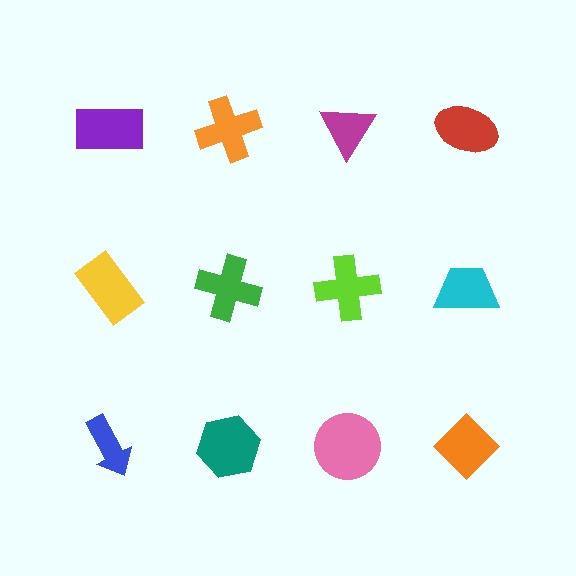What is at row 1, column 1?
A purple rectangle.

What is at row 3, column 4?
An orange diamond.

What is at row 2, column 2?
A green cross.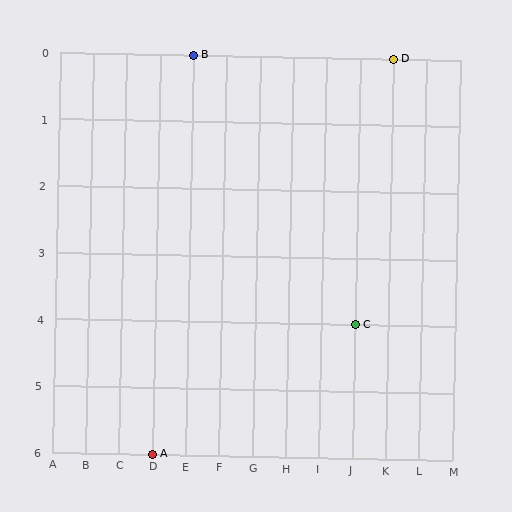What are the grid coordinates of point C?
Point C is at grid coordinates (J, 4).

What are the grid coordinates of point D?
Point D is at grid coordinates (K, 0).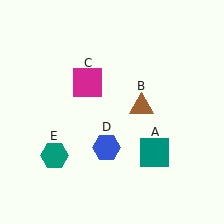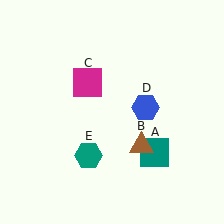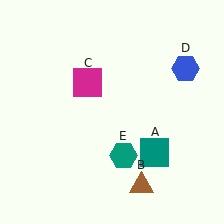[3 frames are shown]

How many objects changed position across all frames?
3 objects changed position: brown triangle (object B), blue hexagon (object D), teal hexagon (object E).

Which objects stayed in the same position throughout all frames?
Teal square (object A) and magenta square (object C) remained stationary.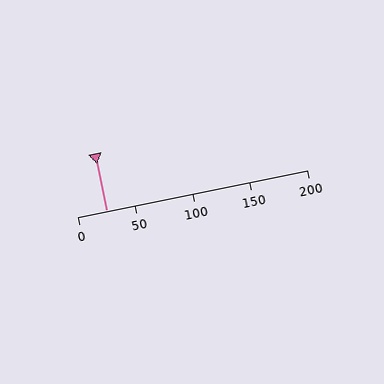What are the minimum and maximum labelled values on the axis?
The axis runs from 0 to 200.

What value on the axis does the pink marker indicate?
The marker indicates approximately 25.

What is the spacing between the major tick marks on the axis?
The major ticks are spaced 50 apart.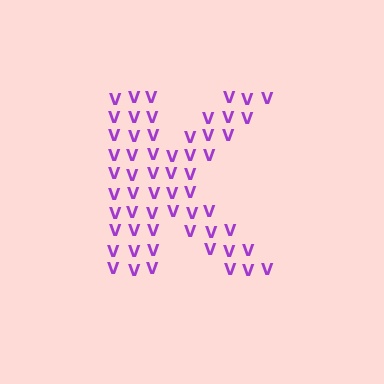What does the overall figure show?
The overall figure shows the letter K.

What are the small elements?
The small elements are letter V's.